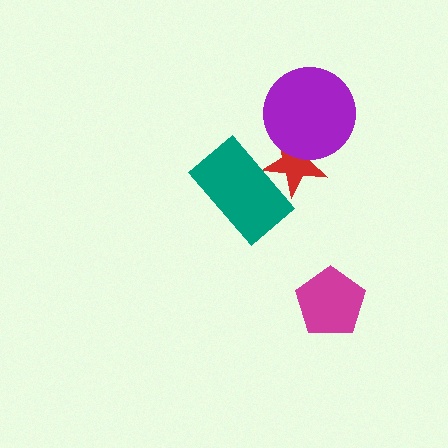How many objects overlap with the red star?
2 objects overlap with the red star.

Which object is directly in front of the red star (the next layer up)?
The teal rectangle is directly in front of the red star.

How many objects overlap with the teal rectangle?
1 object overlaps with the teal rectangle.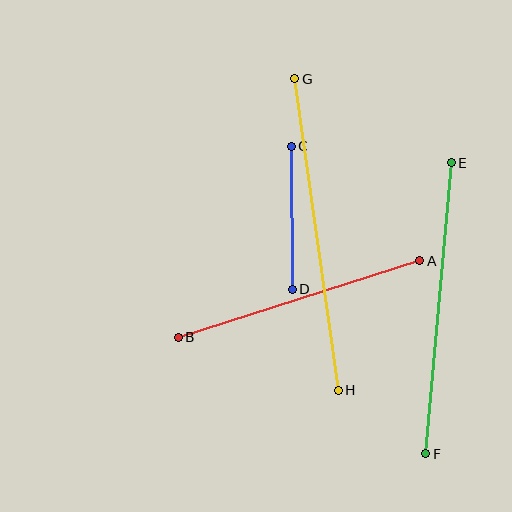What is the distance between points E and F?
The distance is approximately 292 pixels.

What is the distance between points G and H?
The distance is approximately 314 pixels.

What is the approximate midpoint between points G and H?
The midpoint is at approximately (316, 235) pixels.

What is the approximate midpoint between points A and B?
The midpoint is at approximately (299, 299) pixels.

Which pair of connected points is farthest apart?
Points G and H are farthest apart.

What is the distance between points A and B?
The distance is approximately 253 pixels.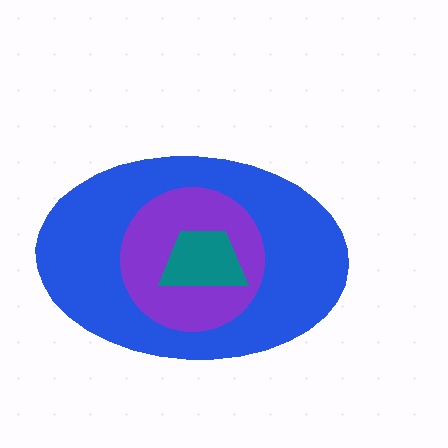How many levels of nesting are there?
3.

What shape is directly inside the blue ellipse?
The purple circle.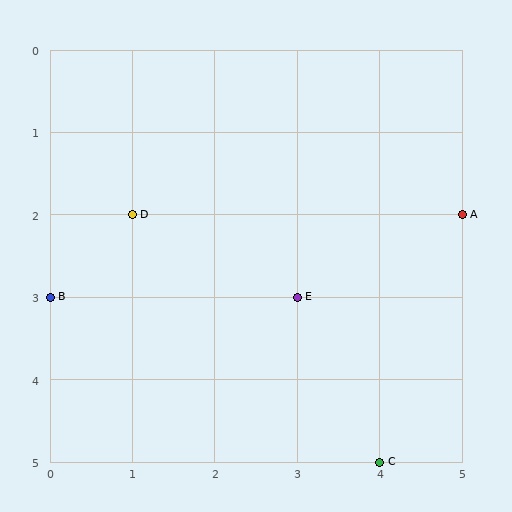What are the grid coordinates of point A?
Point A is at grid coordinates (5, 2).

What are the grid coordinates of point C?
Point C is at grid coordinates (4, 5).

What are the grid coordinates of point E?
Point E is at grid coordinates (3, 3).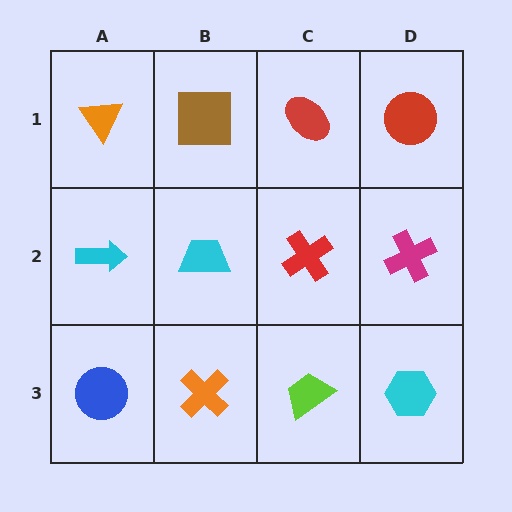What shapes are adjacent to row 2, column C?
A red ellipse (row 1, column C), a lime trapezoid (row 3, column C), a cyan trapezoid (row 2, column B), a magenta cross (row 2, column D).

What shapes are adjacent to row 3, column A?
A cyan arrow (row 2, column A), an orange cross (row 3, column B).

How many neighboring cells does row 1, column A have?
2.